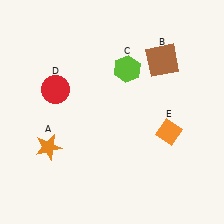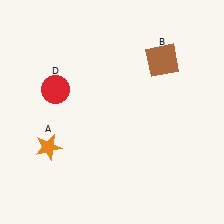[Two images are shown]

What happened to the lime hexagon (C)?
The lime hexagon (C) was removed in Image 2. It was in the top-right area of Image 1.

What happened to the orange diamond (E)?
The orange diamond (E) was removed in Image 2. It was in the bottom-right area of Image 1.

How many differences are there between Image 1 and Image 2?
There are 2 differences between the two images.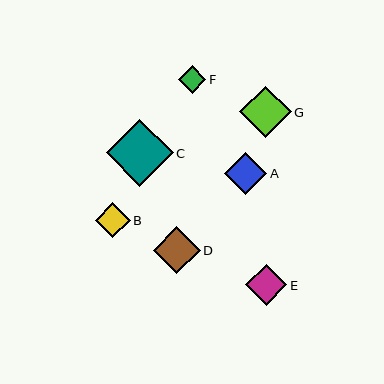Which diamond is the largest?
Diamond C is the largest with a size of approximately 67 pixels.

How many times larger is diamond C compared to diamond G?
Diamond C is approximately 1.3 times the size of diamond G.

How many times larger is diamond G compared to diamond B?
Diamond G is approximately 1.5 times the size of diamond B.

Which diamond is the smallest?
Diamond F is the smallest with a size of approximately 28 pixels.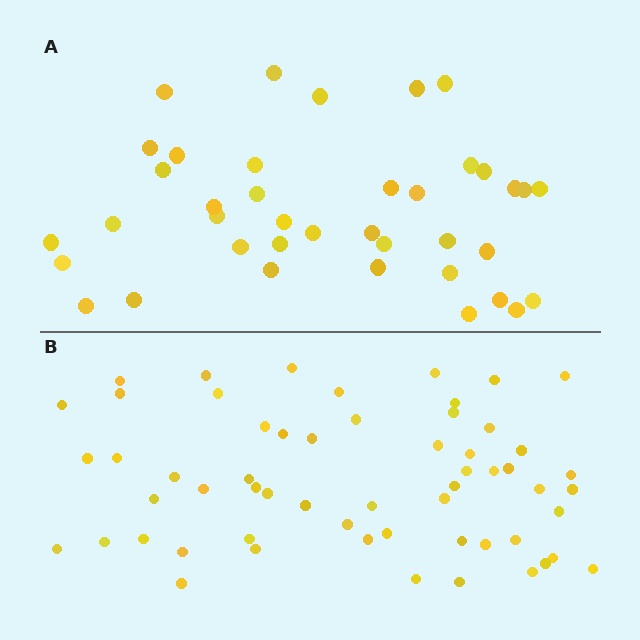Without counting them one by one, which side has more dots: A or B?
Region B (the bottom region) has more dots.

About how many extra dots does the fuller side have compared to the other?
Region B has approximately 20 more dots than region A.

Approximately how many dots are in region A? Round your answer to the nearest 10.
About 40 dots. (The exact count is 39, which rounds to 40.)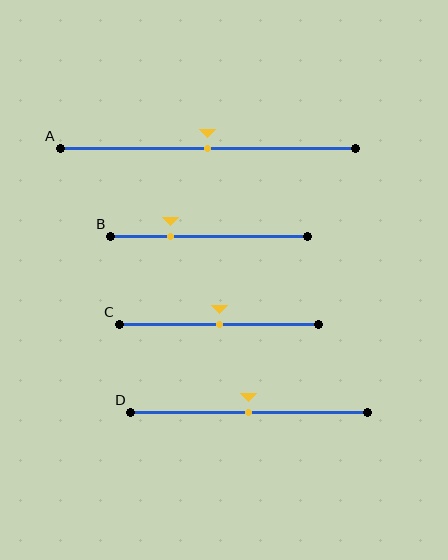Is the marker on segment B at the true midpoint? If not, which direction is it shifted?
No, the marker on segment B is shifted to the left by about 20% of the segment length.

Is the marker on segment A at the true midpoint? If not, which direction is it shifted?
Yes, the marker on segment A is at the true midpoint.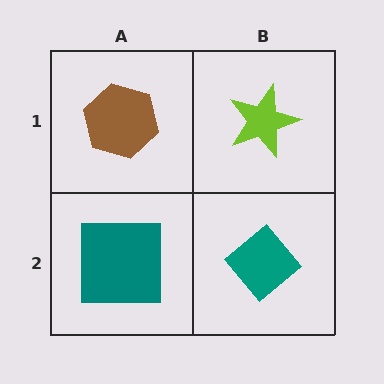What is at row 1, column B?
A lime star.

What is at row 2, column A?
A teal square.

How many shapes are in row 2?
2 shapes.